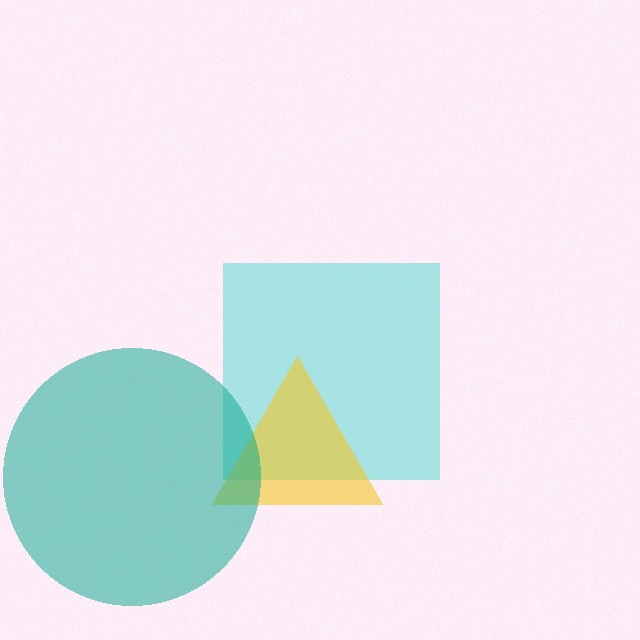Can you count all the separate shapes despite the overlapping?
Yes, there are 3 separate shapes.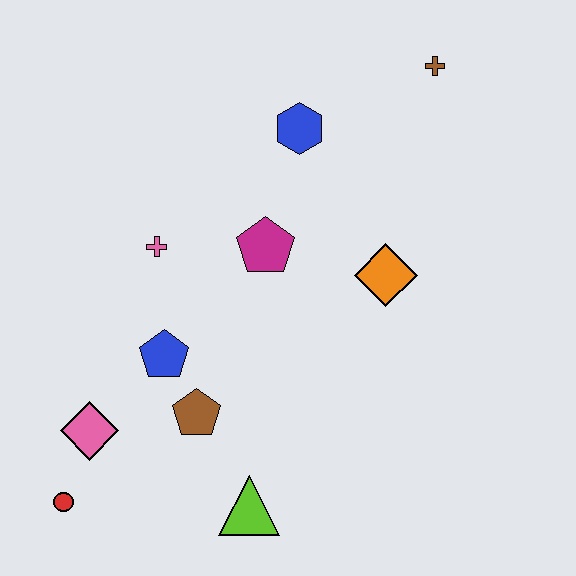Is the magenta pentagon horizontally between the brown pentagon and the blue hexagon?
Yes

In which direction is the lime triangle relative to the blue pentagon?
The lime triangle is below the blue pentagon.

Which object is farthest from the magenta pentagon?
The red circle is farthest from the magenta pentagon.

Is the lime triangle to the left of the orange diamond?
Yes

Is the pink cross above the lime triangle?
Yes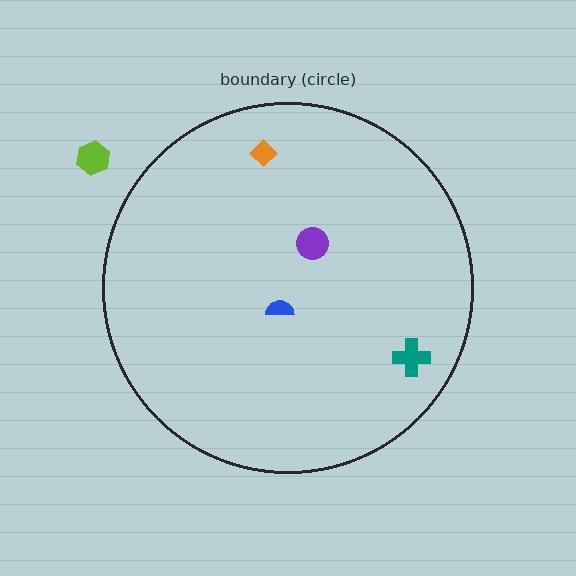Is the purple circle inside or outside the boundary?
Inside.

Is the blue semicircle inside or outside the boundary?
Inside.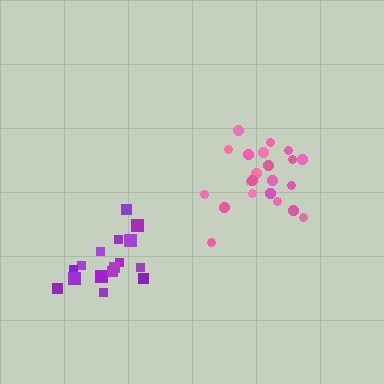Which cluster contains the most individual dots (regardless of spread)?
Pink (22).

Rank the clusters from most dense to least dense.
pink, purple.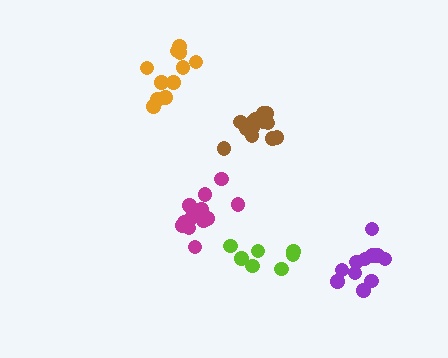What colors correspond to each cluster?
The clusters are colored: lime, orange, brown, magenta, purple.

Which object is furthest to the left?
The orange cluster is leftmost.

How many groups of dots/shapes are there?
There are 5 groups.